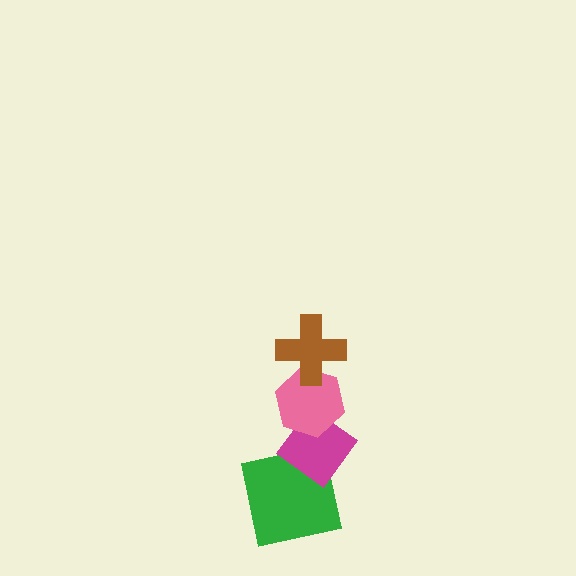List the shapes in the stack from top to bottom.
From top to bottom: the brown cross, the pink hexagon, the magenta diamond, the green square.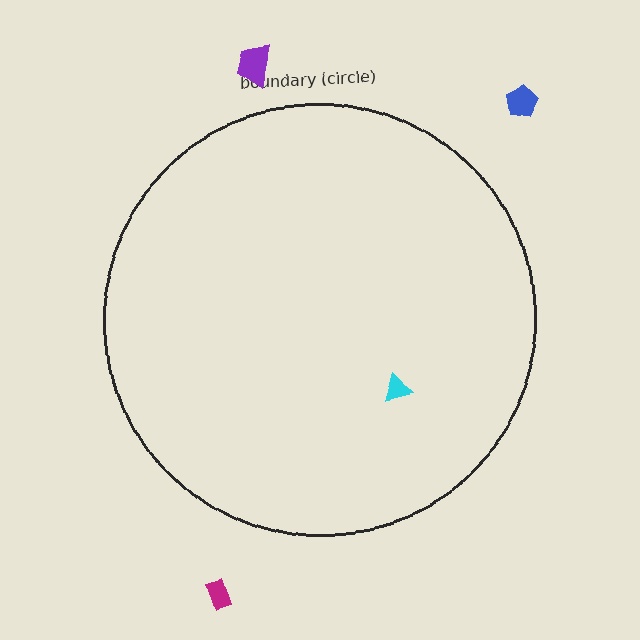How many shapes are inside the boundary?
1 inside, 3 outside.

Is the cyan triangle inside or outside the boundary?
Inside.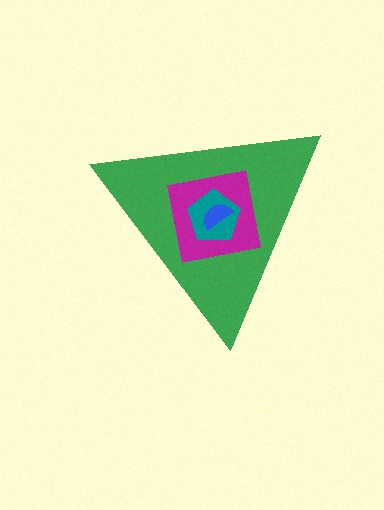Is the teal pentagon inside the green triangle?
Yes.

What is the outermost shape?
The green triangle.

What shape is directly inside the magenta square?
The teal pentagon.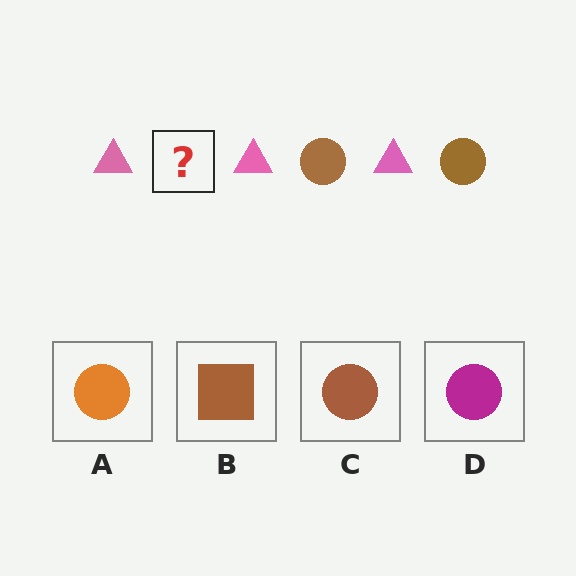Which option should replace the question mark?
Option C.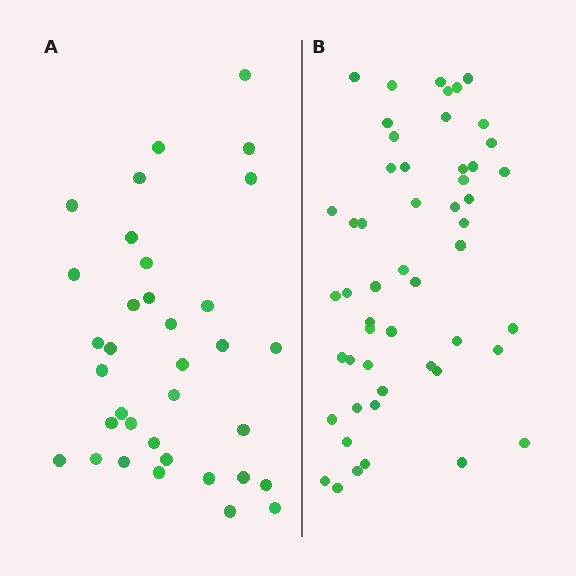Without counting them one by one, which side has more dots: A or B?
Region B (the right region) has more dots.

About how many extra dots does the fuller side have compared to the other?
Region B has approximately 15 more dots than region A.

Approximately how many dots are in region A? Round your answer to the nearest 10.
About 40 dots. (The exact count is 35, which rounds to 40.)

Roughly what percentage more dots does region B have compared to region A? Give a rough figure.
About 50% more.